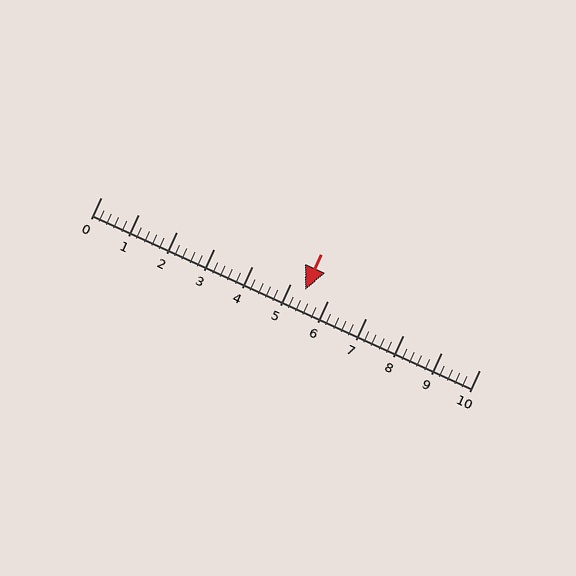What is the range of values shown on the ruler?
The ruler shows values from 0 to 10.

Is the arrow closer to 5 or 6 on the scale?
The arrow is closer to 5.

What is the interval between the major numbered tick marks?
The major tick marks are spaced 1 units apart.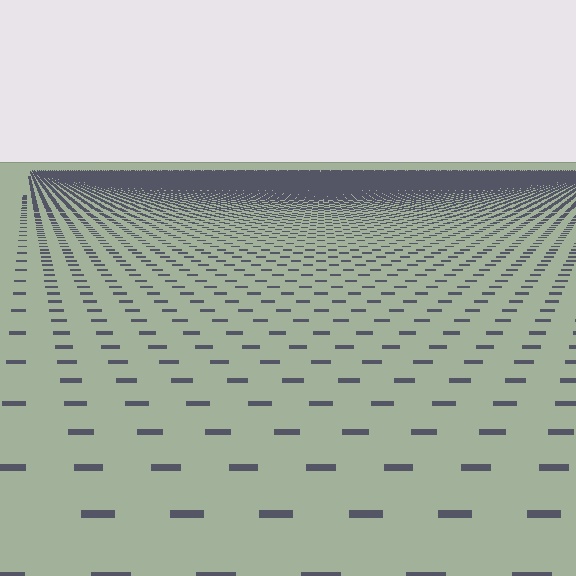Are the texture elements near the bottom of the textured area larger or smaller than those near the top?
Larger. Near the bottom, elements are closer to the viewer and appear at a bigger on-screen size.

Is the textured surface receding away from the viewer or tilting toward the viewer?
The surface is receding away from the viewer. Texture elements get smaller and denser toward the top.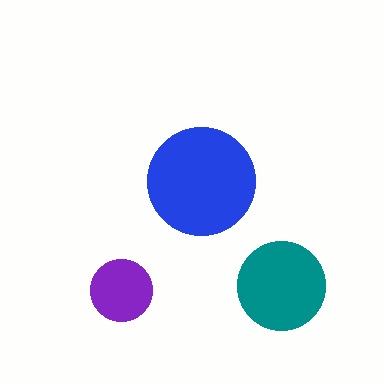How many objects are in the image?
There are 3 objects in the image.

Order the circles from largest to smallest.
the blue one, the teal one, the purple one.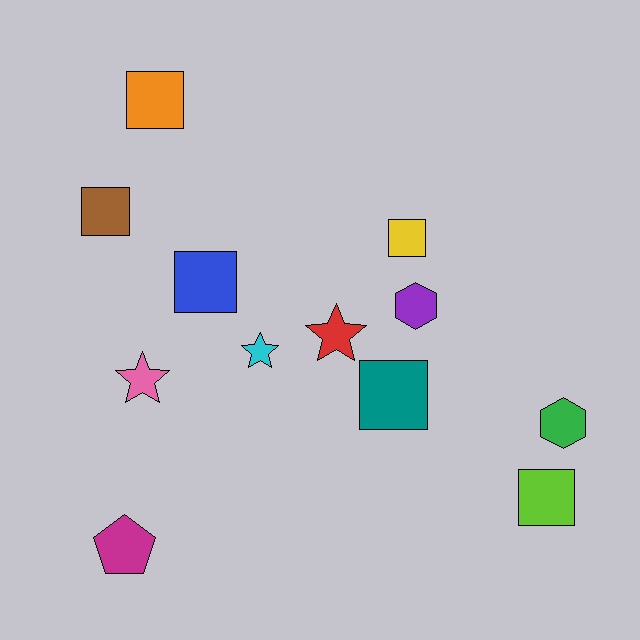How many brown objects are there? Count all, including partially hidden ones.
There is 1 brown object.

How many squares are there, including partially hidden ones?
There are 6 squares.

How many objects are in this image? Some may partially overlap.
There are 12 objects.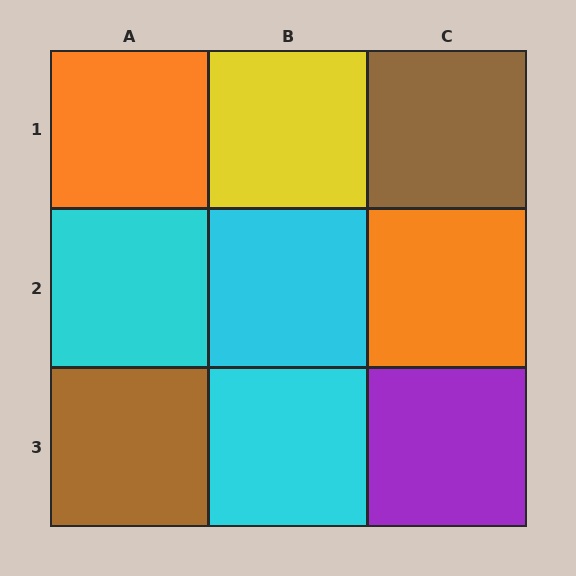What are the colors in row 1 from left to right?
Orange, yellow, brown.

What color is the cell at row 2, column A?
Cyan.